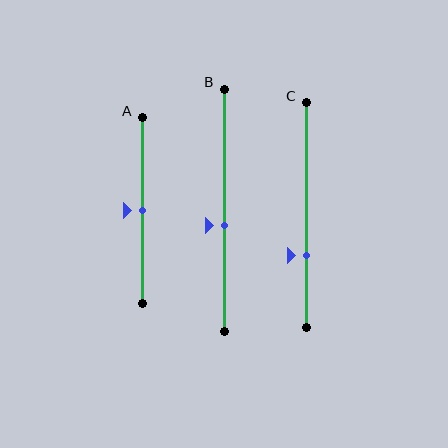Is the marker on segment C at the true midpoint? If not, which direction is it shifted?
No, the marker on segment C is shifted downward by about 18% of the segment length.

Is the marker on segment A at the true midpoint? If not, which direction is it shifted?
Yes, the marker on segment A is at the true midpoint.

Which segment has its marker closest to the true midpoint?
Segment A has its marker closest to the true midpoint.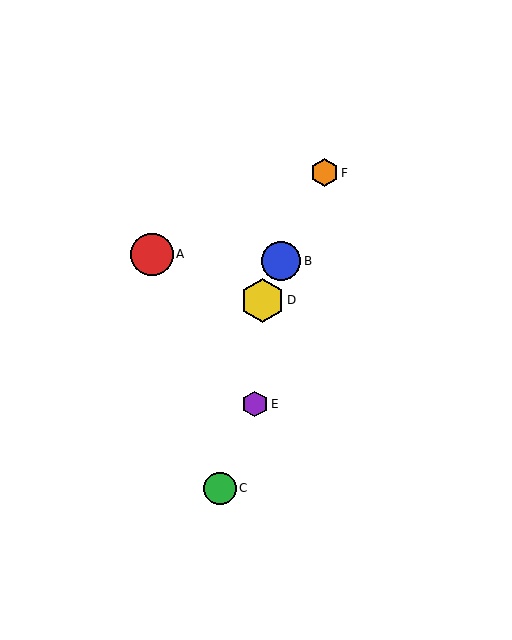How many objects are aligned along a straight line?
3 objects (B, D, F) are aligned along a straight line.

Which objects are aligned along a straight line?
Objects B, D, F are aligned along a straight line.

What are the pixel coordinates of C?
Object C is at (220, 488).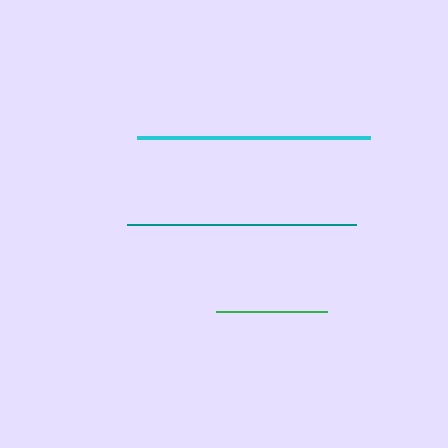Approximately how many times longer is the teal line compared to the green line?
The teal line is approximately 2.1 times the length of the green line.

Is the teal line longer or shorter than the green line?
The teal line is longer than the green line.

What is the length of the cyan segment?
The cyan segment is approximately 232 pixels long.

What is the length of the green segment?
The green segment is approximately 110 pixels long.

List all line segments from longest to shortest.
From longest to shortest: cyan, teal, green.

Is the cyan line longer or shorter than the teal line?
The cyan line is longer than the teal line.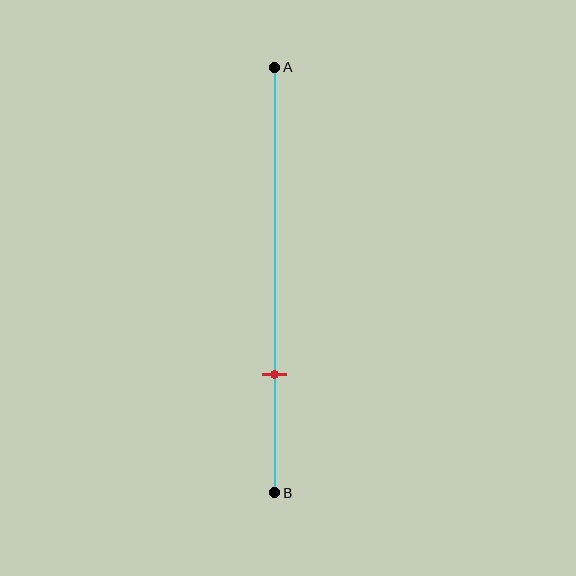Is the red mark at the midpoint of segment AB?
No, the mark is at about 70% from A, not at the 50% midpoint.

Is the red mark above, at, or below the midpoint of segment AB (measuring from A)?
The red mark is below the midpoint of segment AB.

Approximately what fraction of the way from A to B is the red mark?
The red mark is approximately 70% of the way from A to B.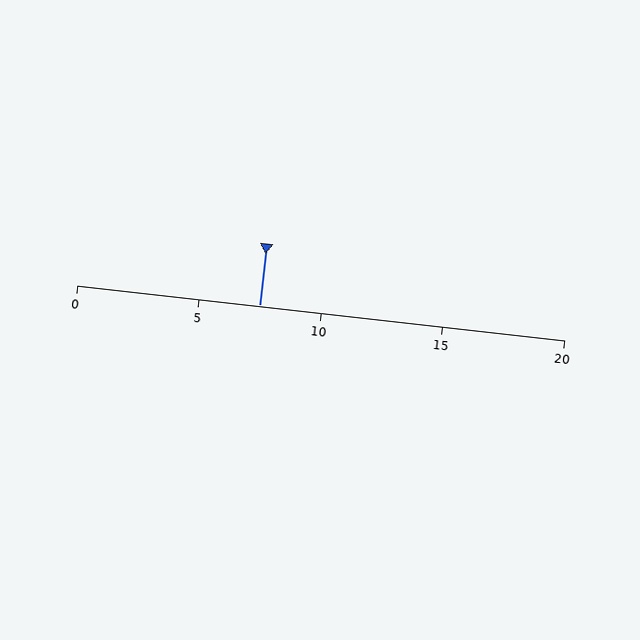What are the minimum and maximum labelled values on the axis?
The axis runs from 0 to 20.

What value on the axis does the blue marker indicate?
The marker indicates approximately 7.5.